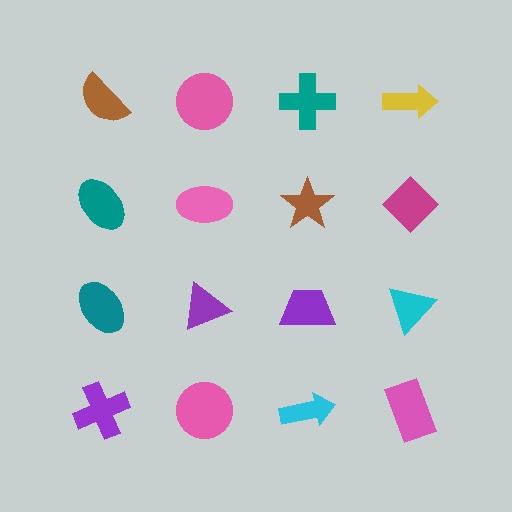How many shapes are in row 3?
4 shapes.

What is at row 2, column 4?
A magenta diamond.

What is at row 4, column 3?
A cyan arrow.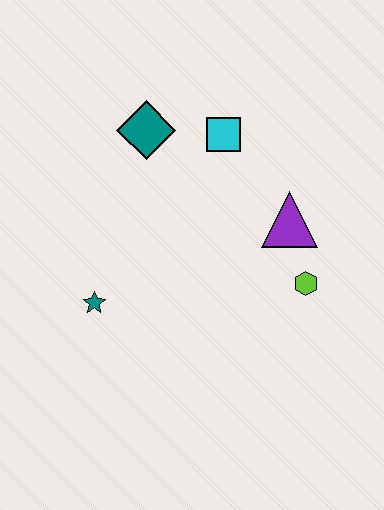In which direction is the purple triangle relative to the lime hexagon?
The purple triangle is above the lime hexagon.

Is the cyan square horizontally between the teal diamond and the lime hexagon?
Yes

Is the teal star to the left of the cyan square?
Yes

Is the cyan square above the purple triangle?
Yes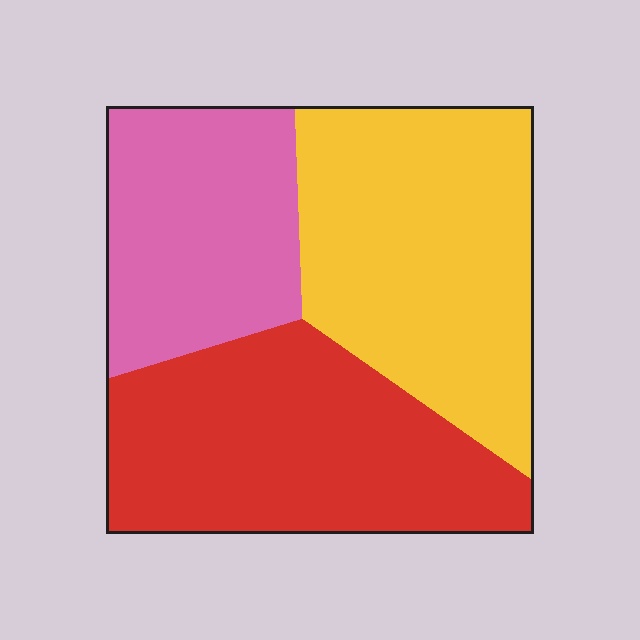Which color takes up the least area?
Pink, at roughly 25%.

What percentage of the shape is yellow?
Yellow takes up between a quarter and a half of the shape.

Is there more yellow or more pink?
Yellow.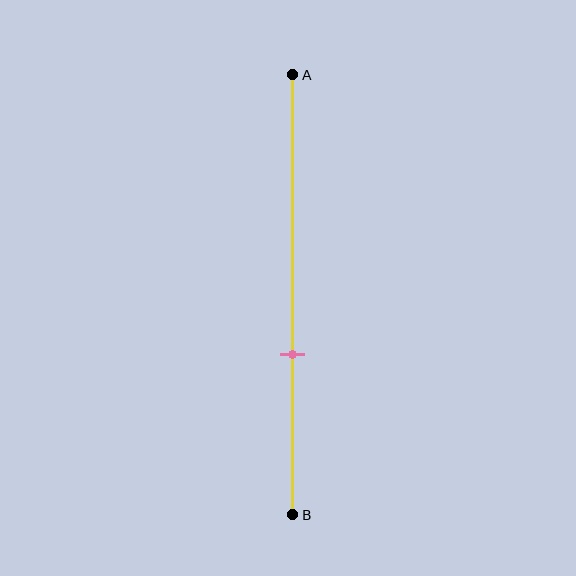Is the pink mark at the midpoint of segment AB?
No, the mark is at about 65% from A, not at the 50% midpoint.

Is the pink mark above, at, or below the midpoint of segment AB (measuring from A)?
The pink mark is below the midpoint of segment AB.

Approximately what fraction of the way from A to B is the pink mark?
The pink mark is approximately 65% of the way from A to B.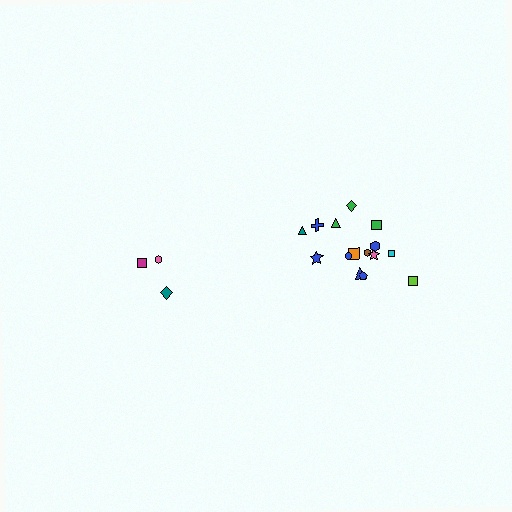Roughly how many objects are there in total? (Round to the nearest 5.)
Roughly 20 objects in total.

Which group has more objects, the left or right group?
The right group.